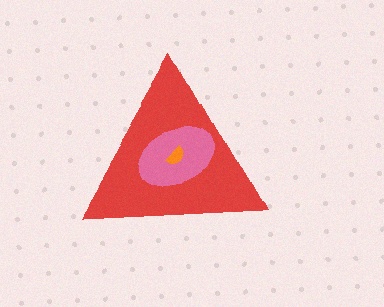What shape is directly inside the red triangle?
The pink ellipse.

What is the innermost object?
The orange semicircle.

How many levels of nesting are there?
3.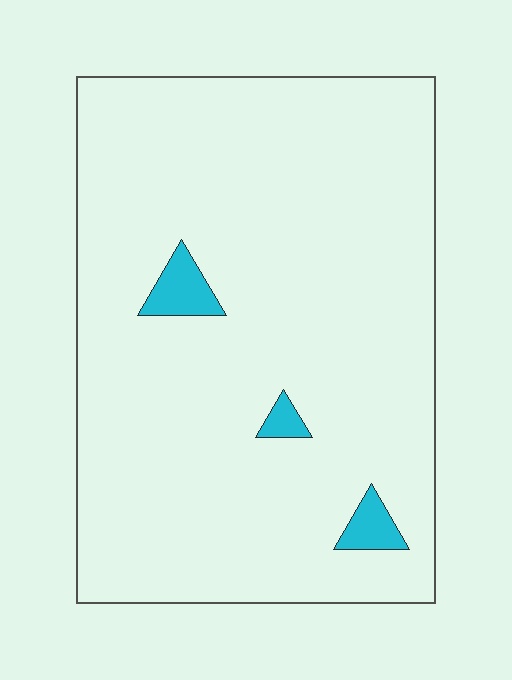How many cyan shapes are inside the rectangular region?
3.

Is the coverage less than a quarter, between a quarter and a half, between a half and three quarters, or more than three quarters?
Less than a quarter.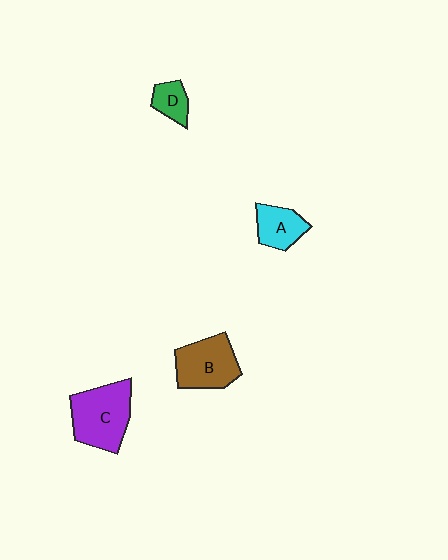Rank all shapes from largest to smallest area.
From largest to smallest: C (purple), B (brown), A (cyan), D (green).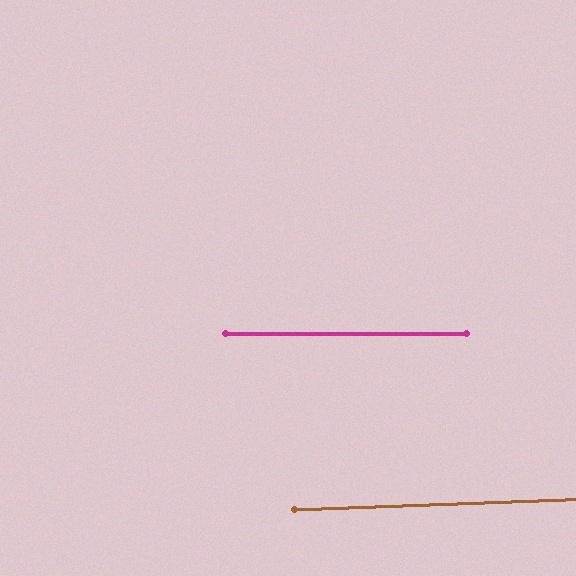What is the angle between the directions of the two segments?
Approximately 2 degrees.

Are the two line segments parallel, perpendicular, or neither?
Parallel — their directions differ by only 2.0°.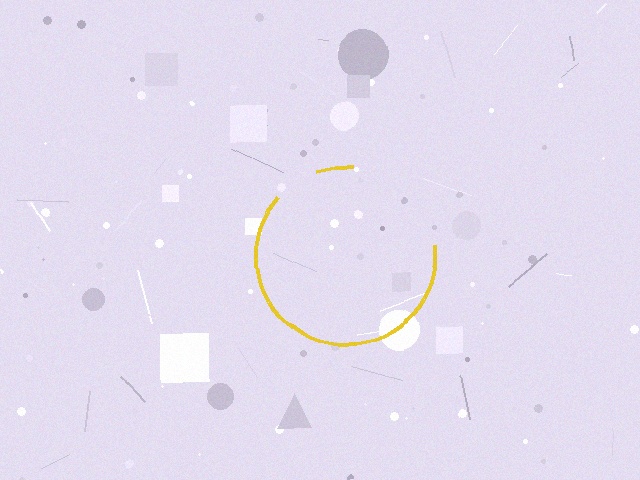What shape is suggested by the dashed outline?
The dashed outline suggests a circle.